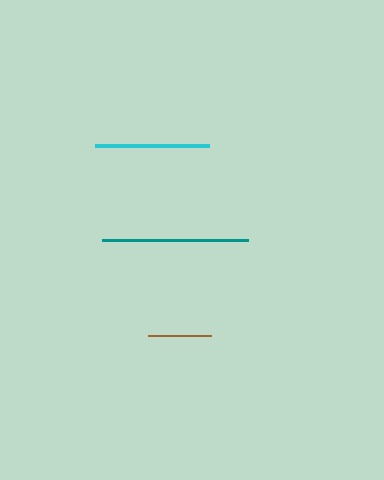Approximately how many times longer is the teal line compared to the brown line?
The teal line is approximately 2.3 times the length of the brown line.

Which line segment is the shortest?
The brown line is the shortest at approximately 64 pixels.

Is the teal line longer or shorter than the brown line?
The teal line is longer than the brown line.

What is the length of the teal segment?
The teal segment is approximately 147 pixels long.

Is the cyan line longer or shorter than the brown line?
The cyan line is longer than the brown line.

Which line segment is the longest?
The teal line is the longest at approximately 147 pixels.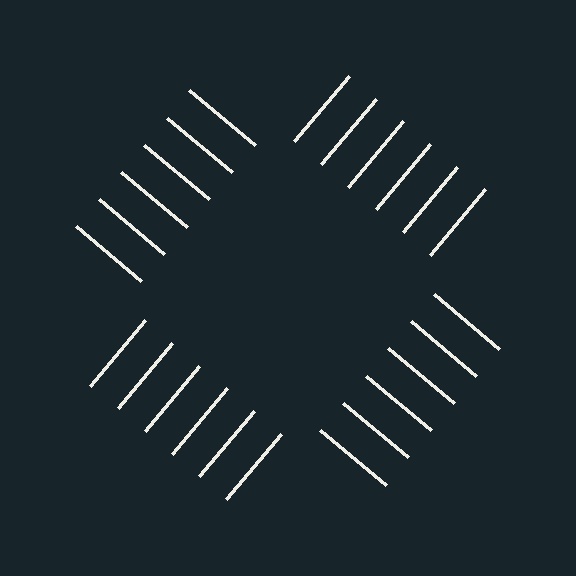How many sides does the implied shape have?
4 sides — the line-ends trace a square.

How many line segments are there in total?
24 — 6 along each of the 4 edges.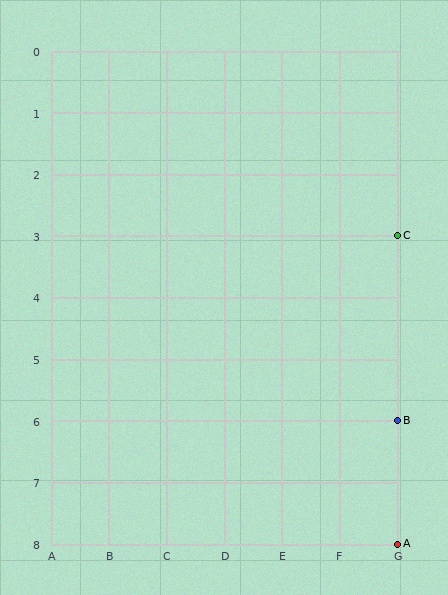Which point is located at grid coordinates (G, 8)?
Point A is at (G, 8).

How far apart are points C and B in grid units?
Points C and B are 3 rows apart.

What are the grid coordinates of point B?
Point B is at grid coordinates (G, 6).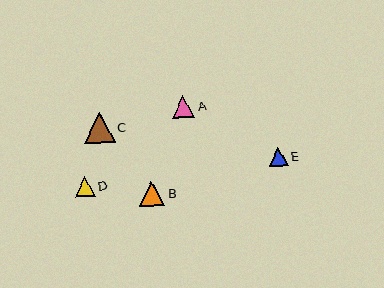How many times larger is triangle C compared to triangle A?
Triangle C is approximately 1.4 times the size of triangle A.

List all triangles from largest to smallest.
From largest to smallest: C, B, A, D, E.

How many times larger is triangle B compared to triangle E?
Triangle B is approximately 1.4 times the size of triangle E.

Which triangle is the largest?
Triangle C is the largest with a size of approximately 31 pixels.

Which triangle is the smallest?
Triangle E is the smallest with a size of approximately 19 pixels.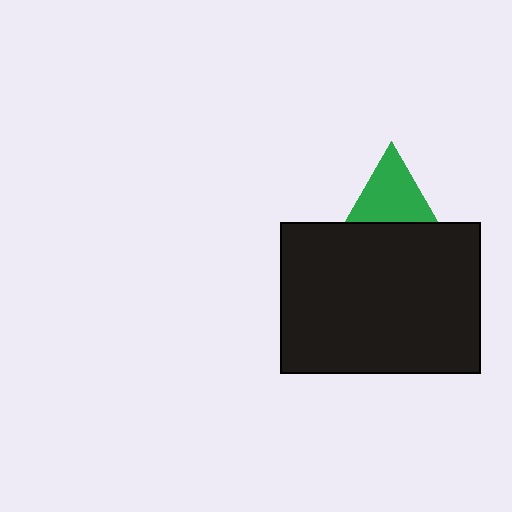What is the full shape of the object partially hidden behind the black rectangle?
The partially hidden object is a green triangle.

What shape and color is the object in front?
The object in front is a black rectangle.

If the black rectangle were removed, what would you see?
You would see the complete green triangle.